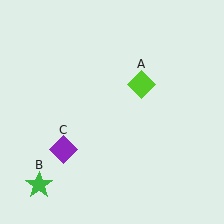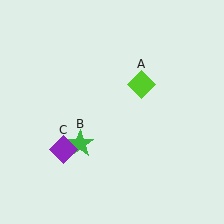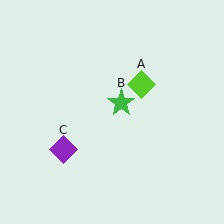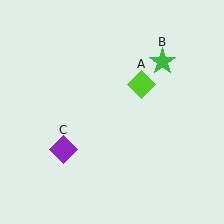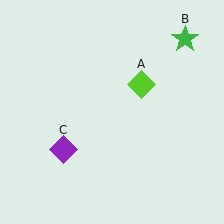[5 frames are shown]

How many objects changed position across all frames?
1 object changed position: green star (object B).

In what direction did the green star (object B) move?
The green star (object B) moved up and to the right.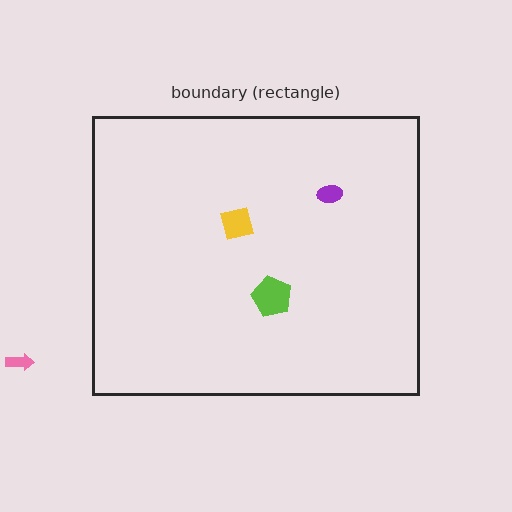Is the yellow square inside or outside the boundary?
Inside.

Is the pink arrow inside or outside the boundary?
Outside.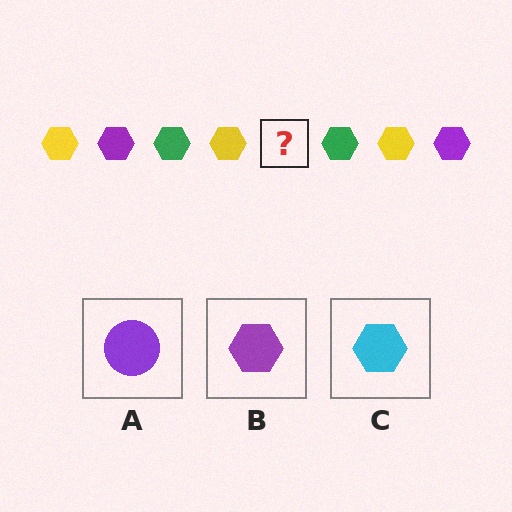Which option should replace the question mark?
Option B.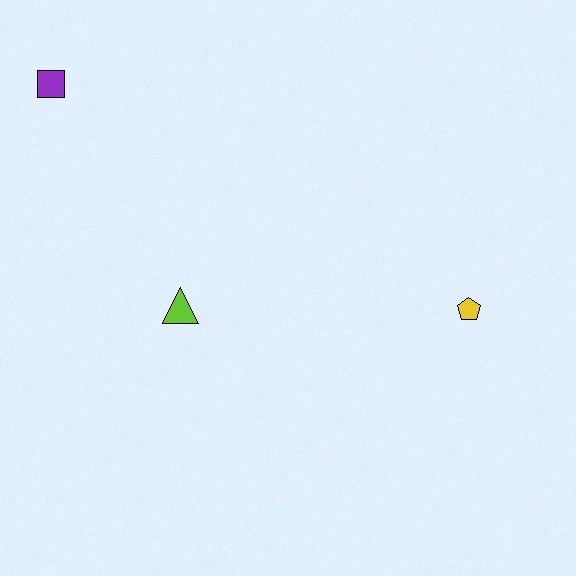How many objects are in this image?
There are 3 objects.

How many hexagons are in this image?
There are no hexagons.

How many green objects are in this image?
There are no green objects.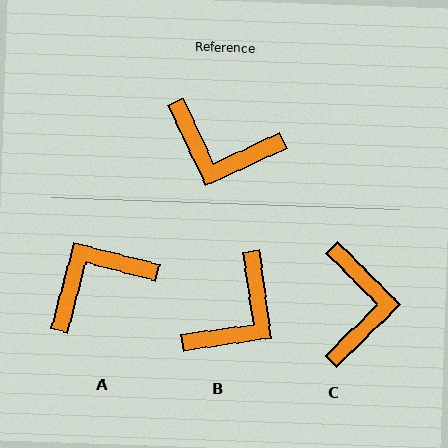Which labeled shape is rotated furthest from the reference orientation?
A, about 130 degrees away.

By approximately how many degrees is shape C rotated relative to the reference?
Approximately 109 degrees counter-clockwise.